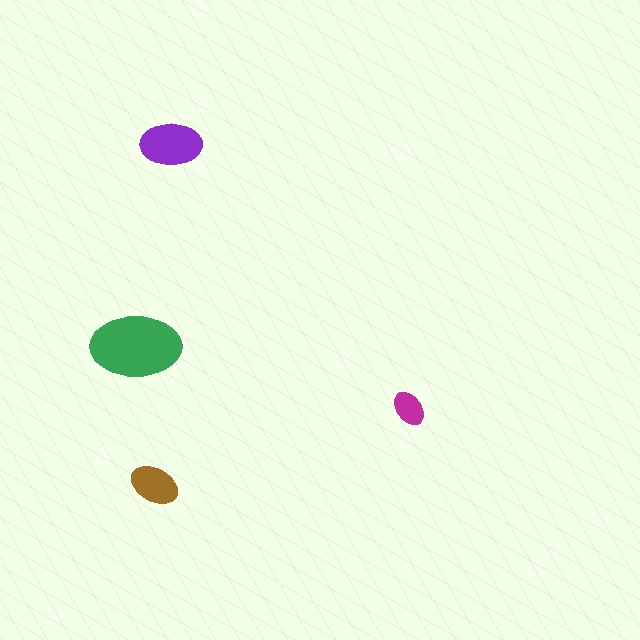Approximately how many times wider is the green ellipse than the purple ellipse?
About 1.5 times wider.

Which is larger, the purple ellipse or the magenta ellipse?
The purple one.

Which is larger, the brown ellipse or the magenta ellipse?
The brown one.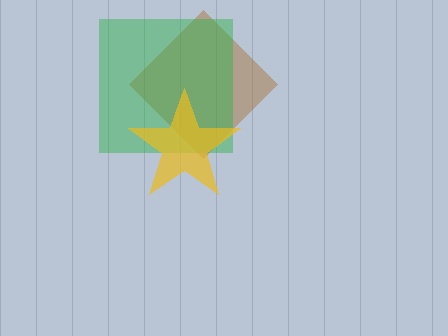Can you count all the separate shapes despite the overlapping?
Yes, there are 3 separate shapes.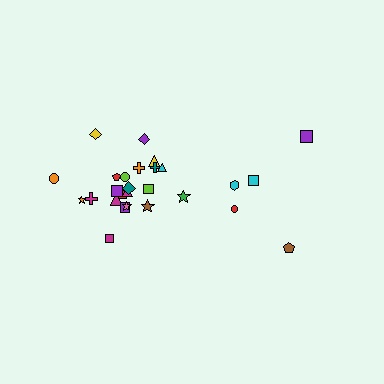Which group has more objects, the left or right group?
The left group.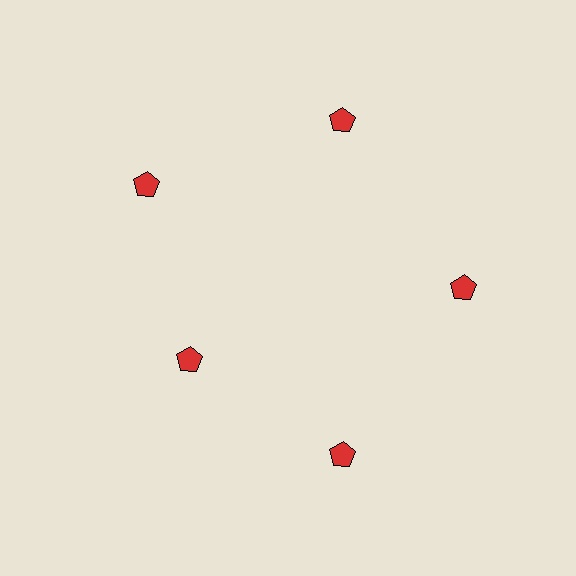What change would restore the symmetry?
The symmetry would be restored by moving it outward, back onto the ring so that all 5 pentagons sit at equal angles and equal distance from the center.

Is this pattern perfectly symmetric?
No. The 5 red pentagons are arranged in a ring, but one element near the 8 o'clock position is pulled inward toward the center, breaking the 5-fold rotational symmetry.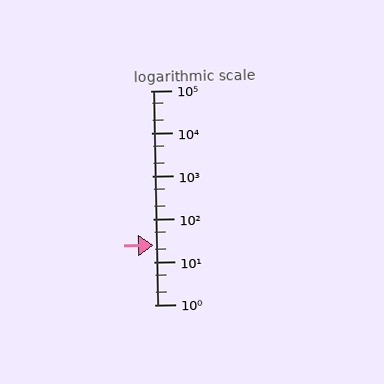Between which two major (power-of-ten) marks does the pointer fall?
The pointer is between 10 and 100.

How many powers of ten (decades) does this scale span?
The scale spans 5 decades, from 1 to 100000.